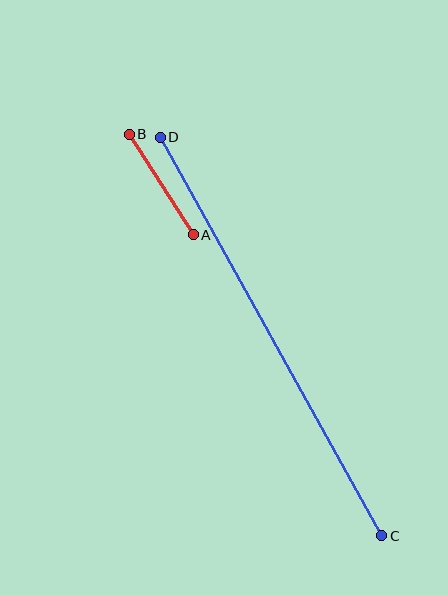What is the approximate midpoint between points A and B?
The midpoint is at approximately (161, 184) pixels.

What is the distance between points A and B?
The distance is approximately 119 pixels.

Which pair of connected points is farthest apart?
Points C and D are farthest apart.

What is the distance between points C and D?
The distance is approximately 456 pixels.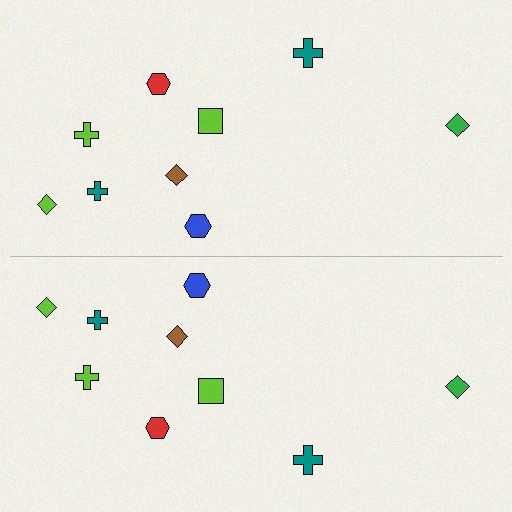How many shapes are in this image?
There are 18 shapes in this image.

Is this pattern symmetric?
Yes, this pattern has bilateral (reflection) symmetry.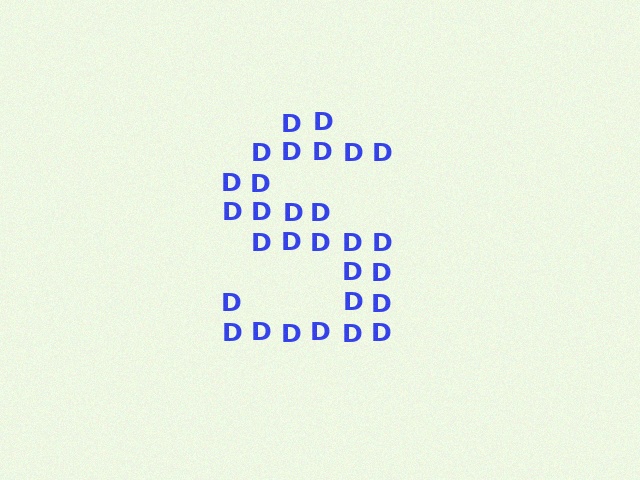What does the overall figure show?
The overall figure shows the letter S.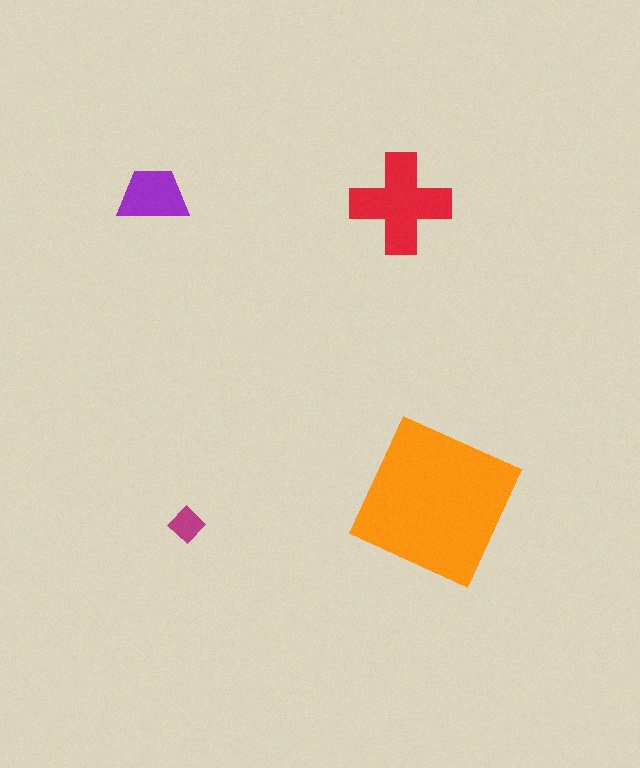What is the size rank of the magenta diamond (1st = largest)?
4th.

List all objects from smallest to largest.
The magenta diamond, the purple trapezoid, the red cross, the orange square.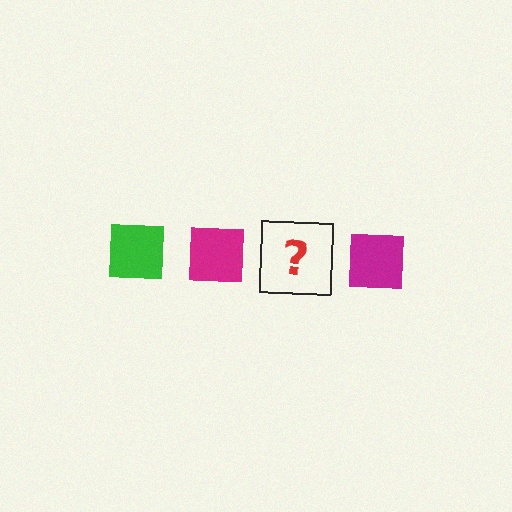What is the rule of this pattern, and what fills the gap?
The rule is that the pattern cycles through green, magenta squares. The gap should be filled with a green square.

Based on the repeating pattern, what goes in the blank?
The blank should be a green square.